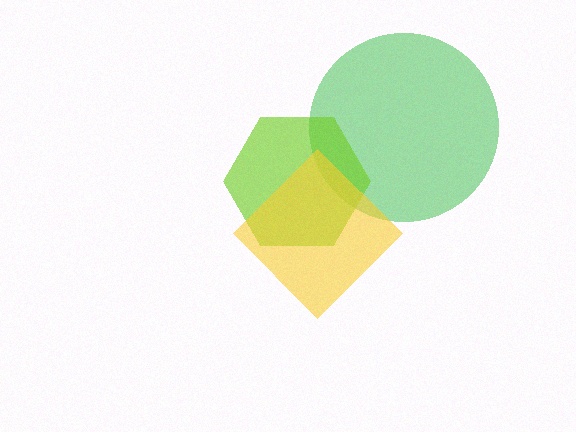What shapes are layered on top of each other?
The layered shapes are: a green circle, a lime hexagon, a yellow diamond.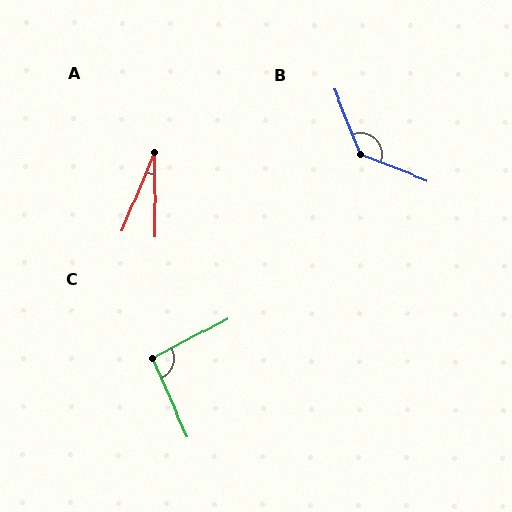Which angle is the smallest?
A, at approximately 23 degrees.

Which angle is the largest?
B, at approximately 132 degrees.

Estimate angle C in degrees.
Approximately 94 degrees.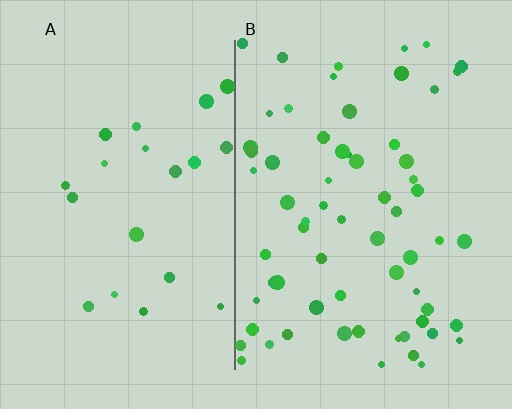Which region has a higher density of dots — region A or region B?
B (the right).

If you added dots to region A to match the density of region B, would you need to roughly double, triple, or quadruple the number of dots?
Approximately triple.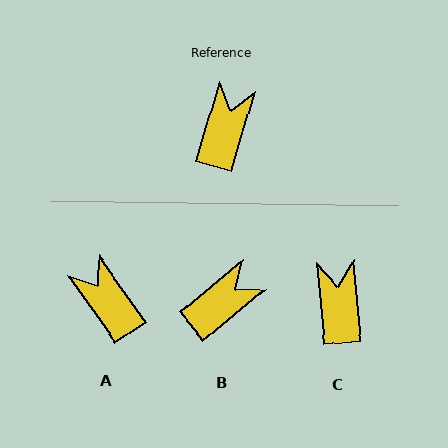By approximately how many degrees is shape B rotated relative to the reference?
Approximately 34 degrees clockwise.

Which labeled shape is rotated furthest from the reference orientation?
A, about 51 degrees away.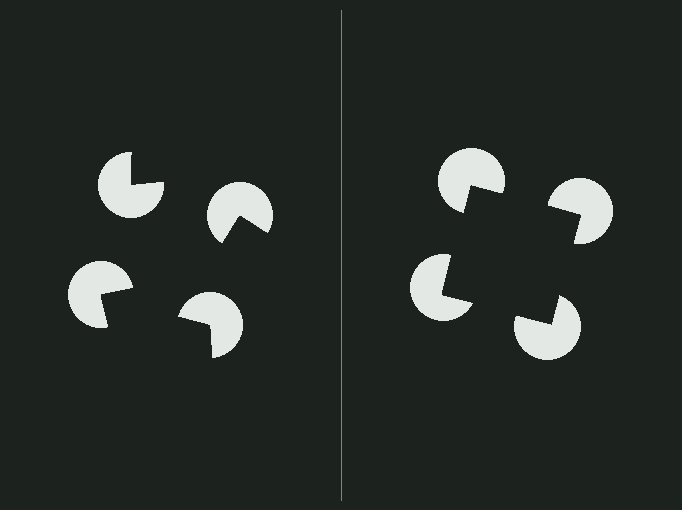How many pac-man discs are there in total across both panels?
8 — 4 on each side.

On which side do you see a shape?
An illusory square appears on the right side. On the left side the wedge cuts are rotated, so no coherent shape forms.